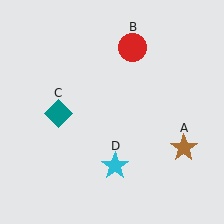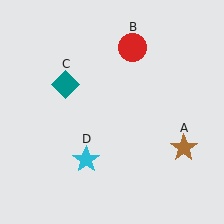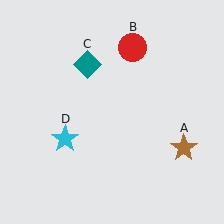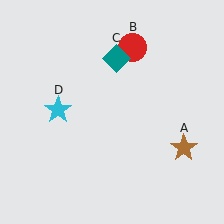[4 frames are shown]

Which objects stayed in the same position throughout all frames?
Brown star (object A) and red circle (object B) remained stationary.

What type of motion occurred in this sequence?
The teal diamond (object C), cyan star (object D) rotated clockwise around the center of the scene.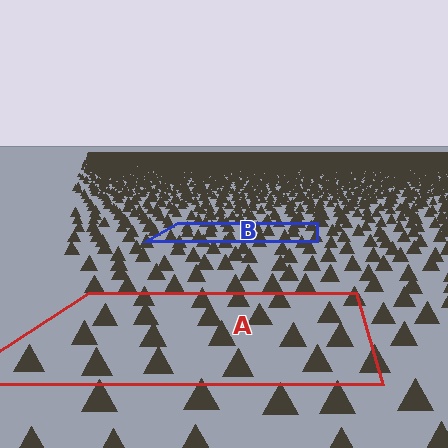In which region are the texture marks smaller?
The texture marks are smaller in region B, because it is farther away.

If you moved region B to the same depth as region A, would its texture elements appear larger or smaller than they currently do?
They would appear larger. At a closer depth, the same texture elements are projected at a bigger on-screen size.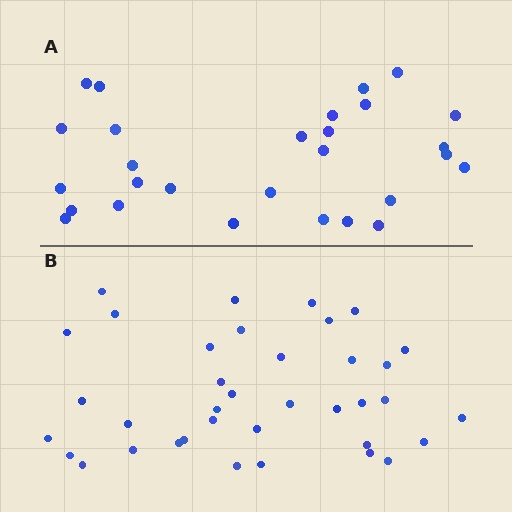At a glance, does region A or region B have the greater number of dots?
Region B (the bottom region) has more dots.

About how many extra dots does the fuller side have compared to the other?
Region B has roughly 8 or so more dots than region A.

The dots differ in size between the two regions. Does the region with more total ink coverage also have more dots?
No. Region A has more total ink coverage because its dots are larger, but region B actually contains more individual dots. Total area can be misleading — the number of items is what matters here.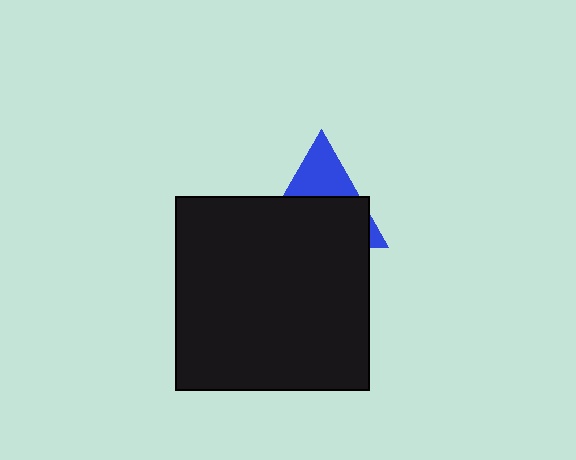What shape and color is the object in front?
The object in front is a black square.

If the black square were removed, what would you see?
You would see the complete blue triangle.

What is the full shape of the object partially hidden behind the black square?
The partially hidden object is a blue triangle.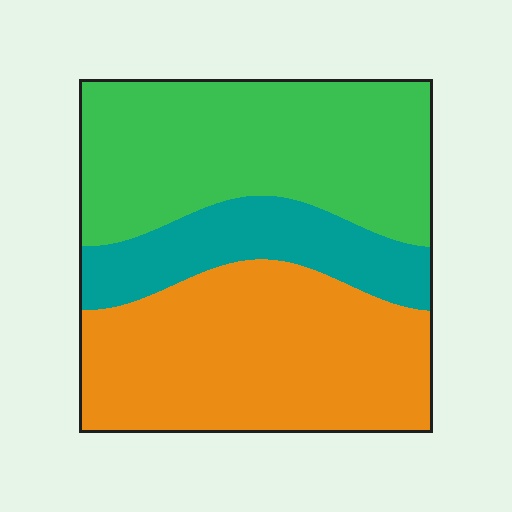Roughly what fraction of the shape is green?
Green takes up between a third and a half of the shape.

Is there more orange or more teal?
Orange.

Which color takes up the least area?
Teal, at roughly 20%.